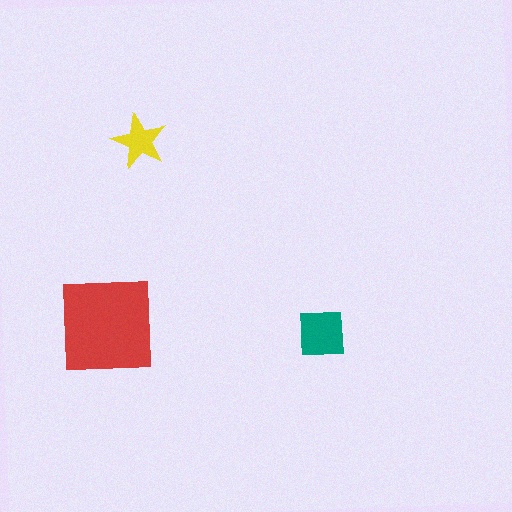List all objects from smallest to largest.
The yellow star, the teal square, the red square.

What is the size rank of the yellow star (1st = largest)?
3rd.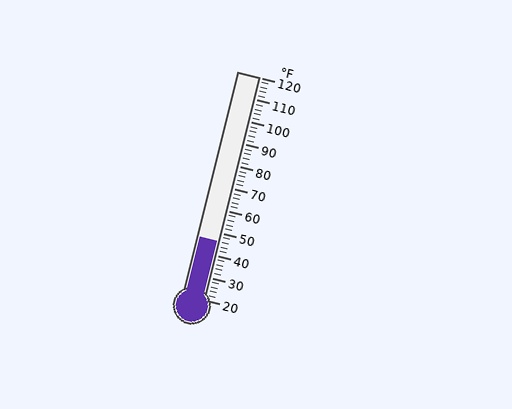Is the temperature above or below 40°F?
The temperature is above 40°F.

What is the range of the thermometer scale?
The thermometer scale ranges from 20°F to 120°F.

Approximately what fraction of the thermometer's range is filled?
The thermometer is filled to approximately 25% of its range.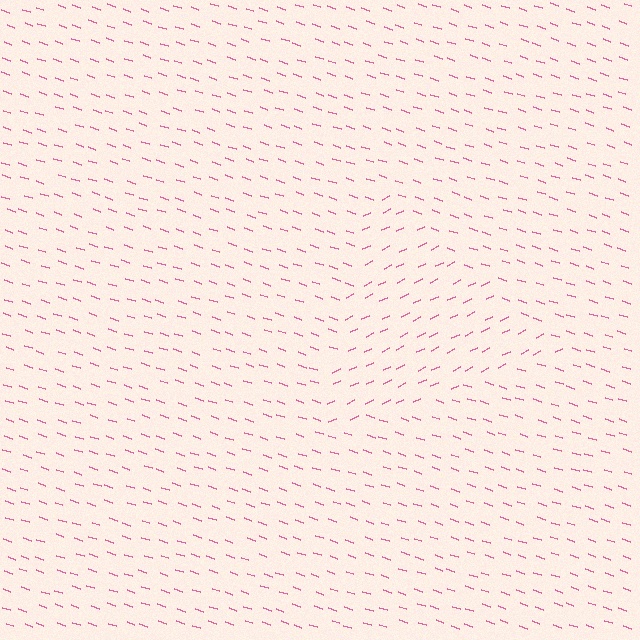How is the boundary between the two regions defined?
The boundary is defined purely by a change in line orientation (approximately 45 degrees difference). All lines are the same color and thickness.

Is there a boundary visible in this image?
Yes, there is a texture boundary formed by a change in line orientation.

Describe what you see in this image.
The image is filled with small pink line segments. A triangle region in the image has lines oriented differently from the surrounding lines, creating a visible texture boundary.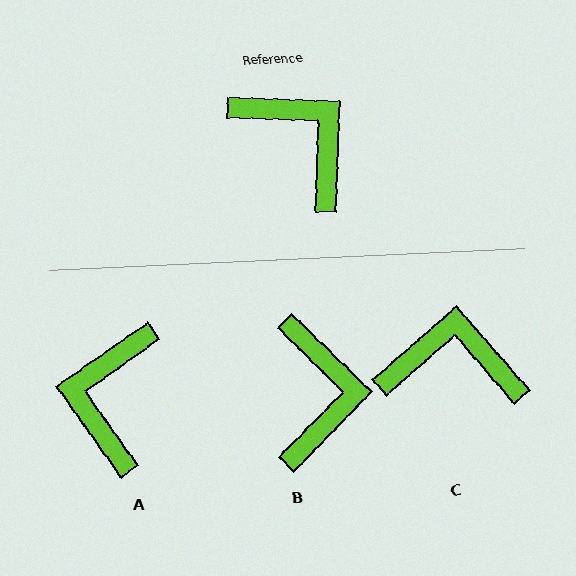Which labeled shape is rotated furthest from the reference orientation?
A, about 127 degrees away.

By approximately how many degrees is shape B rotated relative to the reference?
Approximately 43 degrees clockwise.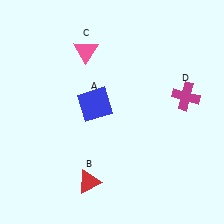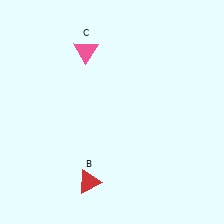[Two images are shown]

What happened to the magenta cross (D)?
The magenta cross (D) was removed in Image 2. It was in the top-right area of Image 1.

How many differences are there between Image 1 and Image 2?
There are 2 differences between the two images.